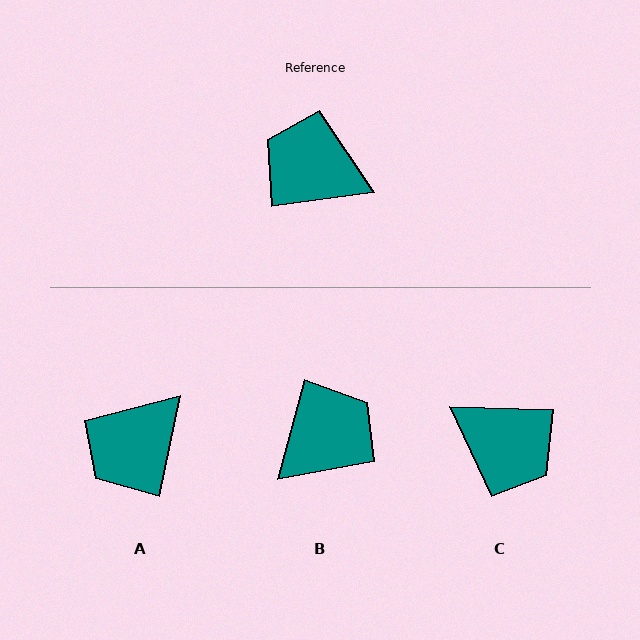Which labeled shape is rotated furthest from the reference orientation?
C, about 171 degrees away.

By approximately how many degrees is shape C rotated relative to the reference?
Approximately 171 degrees counter-clockwise.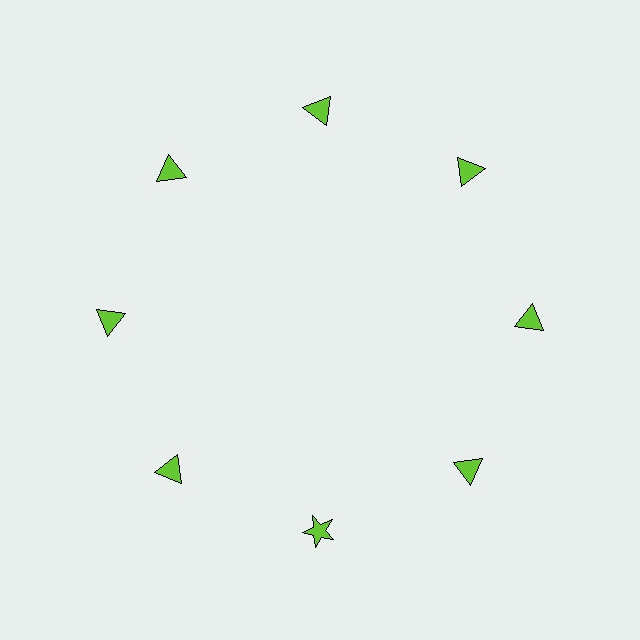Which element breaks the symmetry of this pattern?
The lime star at roughly the 6 o'clock position breaks the symmetry. All other shapes are lime triangles.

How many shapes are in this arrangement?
There are 8 shapes arranged in a ring pattern.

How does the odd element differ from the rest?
It has a different shape: star instead of triangle.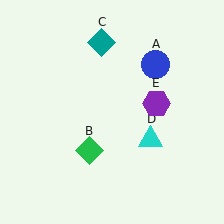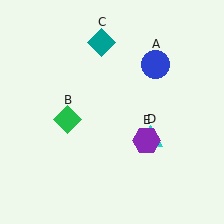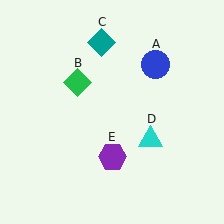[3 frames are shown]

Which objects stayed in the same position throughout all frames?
Blue circle (object A) and teal diamond (object C) and cyan triangle (object D) remained stationary.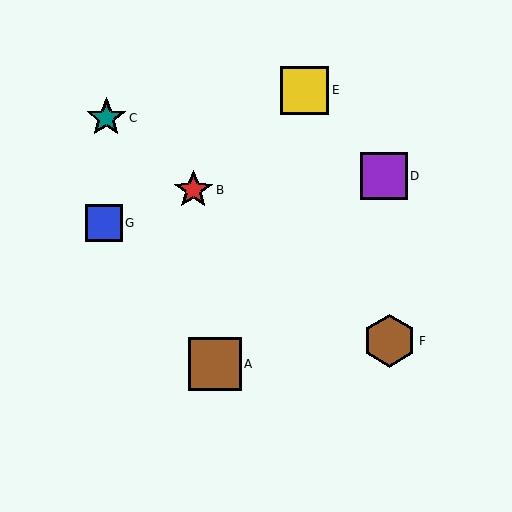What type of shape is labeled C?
Shape C is a teal star.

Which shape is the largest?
The brown square (labeled A) is the largest.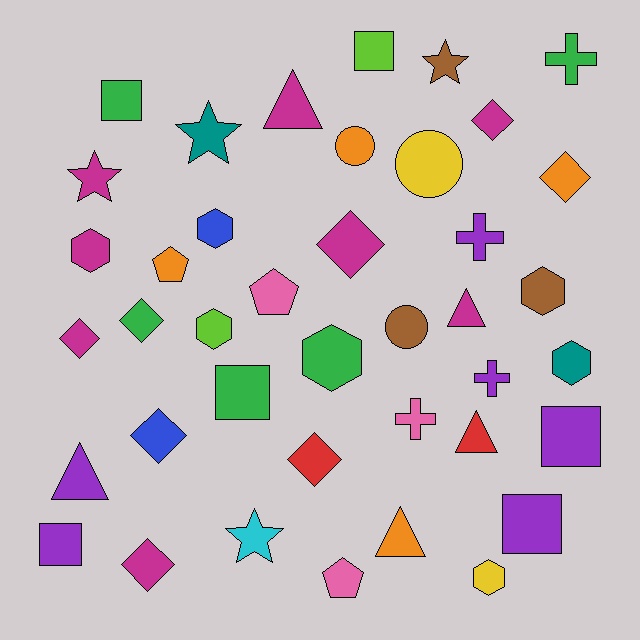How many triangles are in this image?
There are 5 triangles.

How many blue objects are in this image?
There are 2 blue objects.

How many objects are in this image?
There are 40 objects.